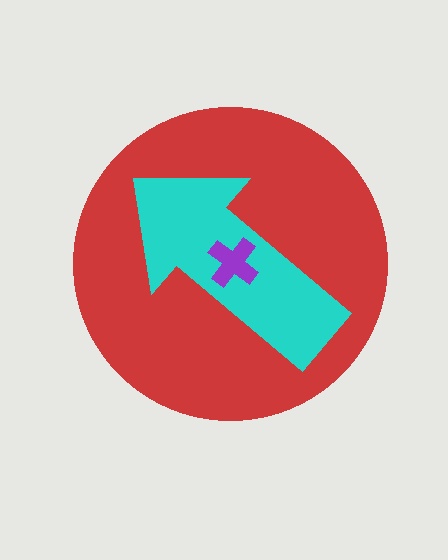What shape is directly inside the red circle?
The cyan arrow.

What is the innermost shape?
The purple cross.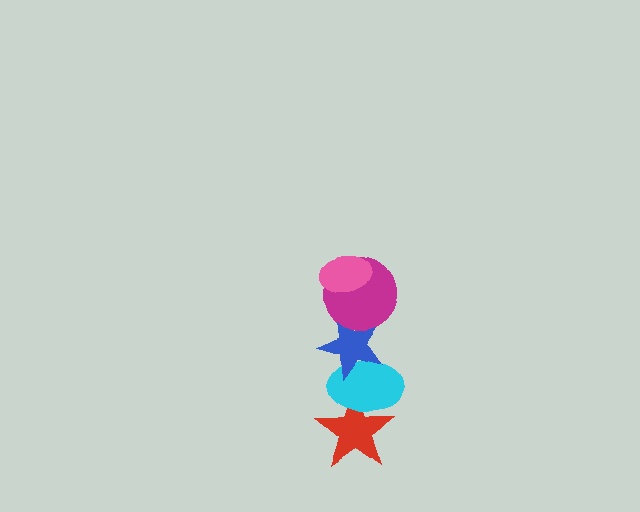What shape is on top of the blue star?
The magenta circle is on top of the blue star.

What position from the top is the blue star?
The blue star is 3rd from the top.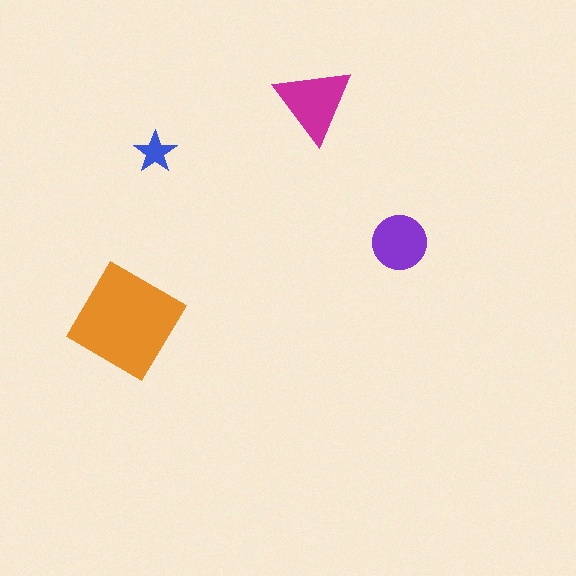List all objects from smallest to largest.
The blue star, the purple circle, the magenta triangle, the orange diamond.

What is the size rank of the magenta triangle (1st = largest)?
2nd.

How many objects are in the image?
There are 4 objects in the image.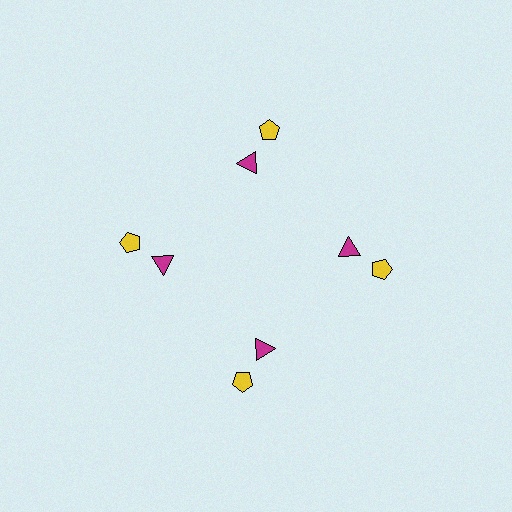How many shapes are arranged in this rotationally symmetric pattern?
There are 8 shapes, arranged in 4 groups of 2.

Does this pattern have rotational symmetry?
Yes, this pattern has 4-fold rotational symmetry. It looks the same after rotating 90 degrees around the center.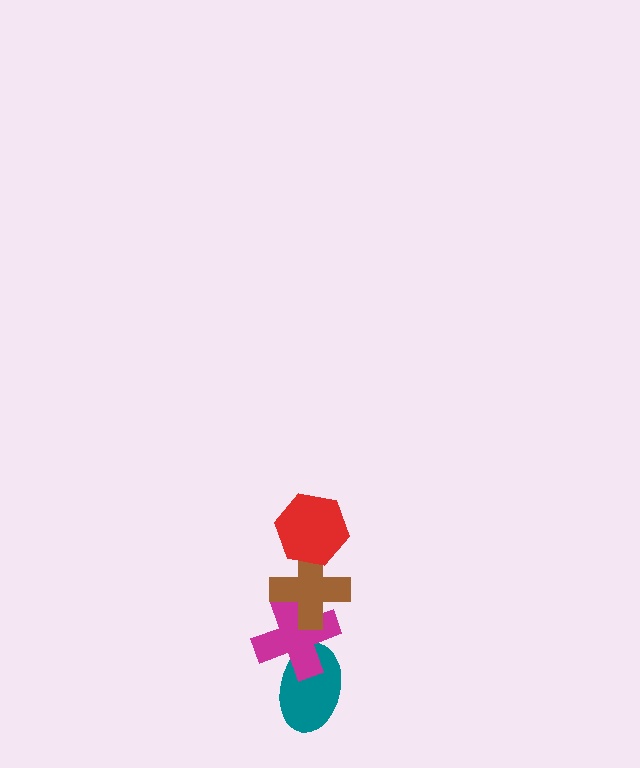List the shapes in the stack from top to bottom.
From top to bottom: the red hexagon, the brown cross, the magenta cross, the teal ellipse.